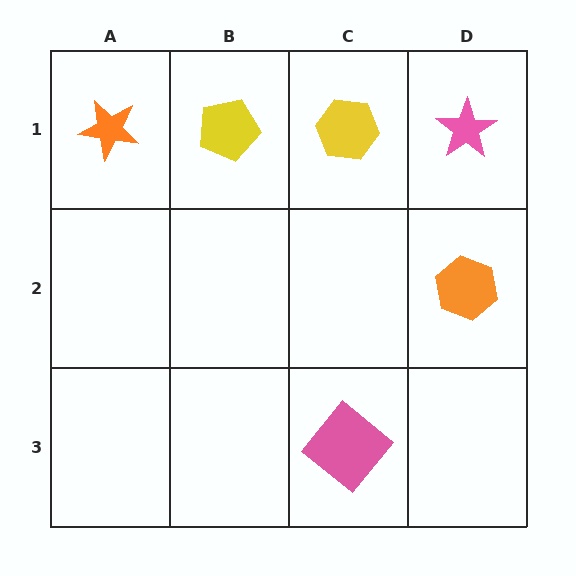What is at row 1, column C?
A yellow hexagon.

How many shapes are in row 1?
4 shapes.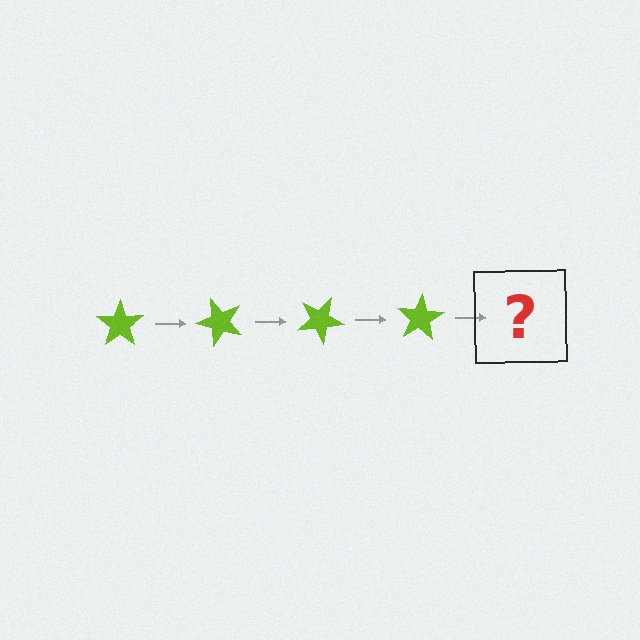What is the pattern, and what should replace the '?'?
The pattern is that the star rotates 50 degrees each step. The '?' should be a lime star rotated 200 degrees.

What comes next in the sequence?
The next element should be a lime star rotated 200 degrees.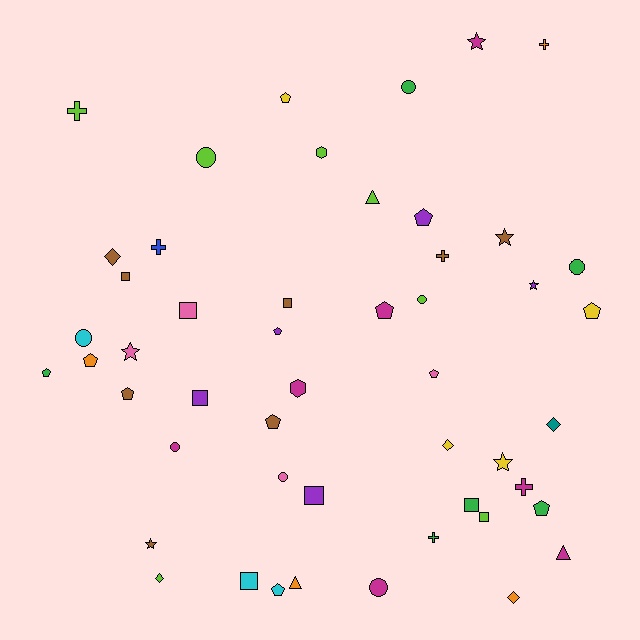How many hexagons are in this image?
There are 2 hexagons.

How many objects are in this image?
There are 50 objects.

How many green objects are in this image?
There are 6 green objects.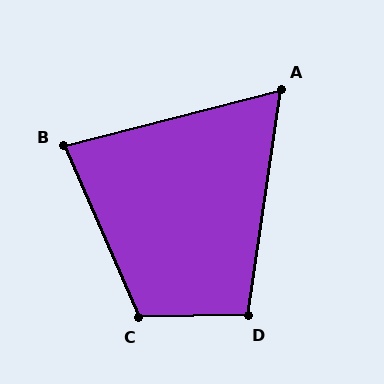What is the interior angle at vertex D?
Approximately 99 degrees (obtuse).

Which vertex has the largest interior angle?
C, at approximately 113 degrees.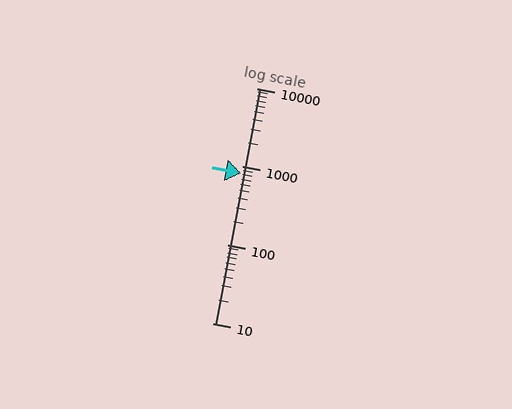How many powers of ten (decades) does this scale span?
The scale spans 3 decades, from 10 to 10000.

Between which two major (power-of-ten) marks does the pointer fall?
The pointer is between 100 and 1000.